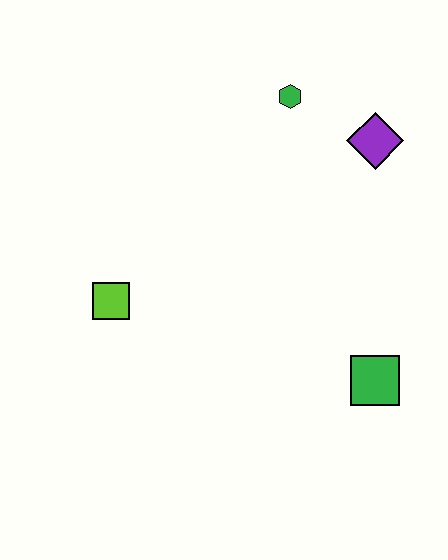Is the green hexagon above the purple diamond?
Yes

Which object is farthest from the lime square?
The purple diamond is farthest from the lime square.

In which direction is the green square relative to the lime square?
The green square is to the right of the lime square.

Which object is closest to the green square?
The purple diamond is closest to the green square.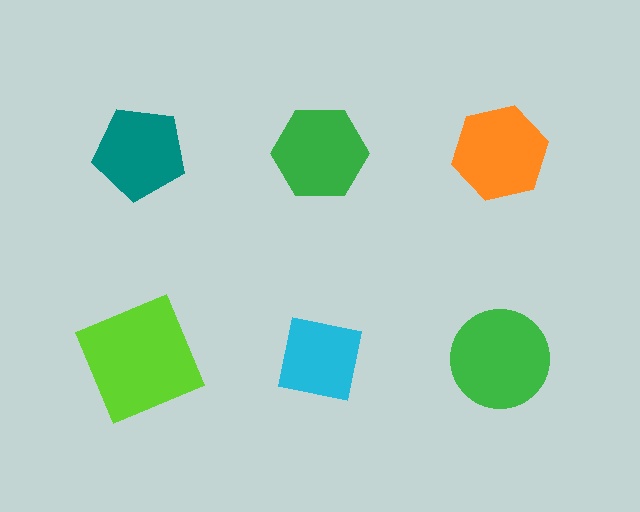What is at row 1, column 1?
A teal pentagon.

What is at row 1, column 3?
An orange hexagon.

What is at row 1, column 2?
A green hexagon.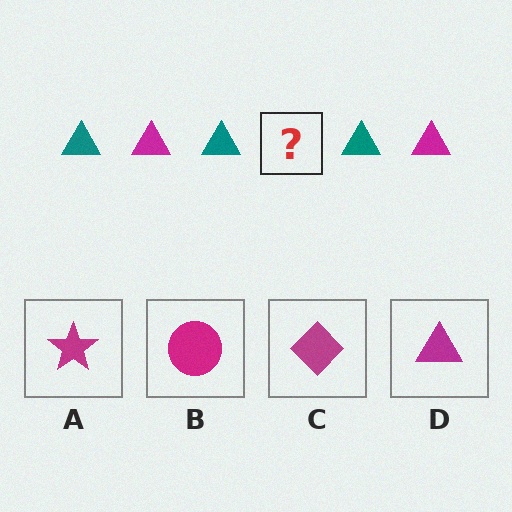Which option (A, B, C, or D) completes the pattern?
D.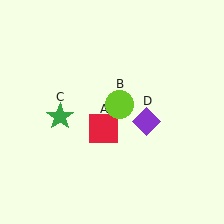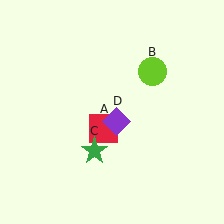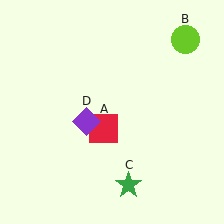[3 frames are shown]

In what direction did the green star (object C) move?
The green star (object C) moved down and to the right.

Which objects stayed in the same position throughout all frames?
Red square (object A) remained stationary.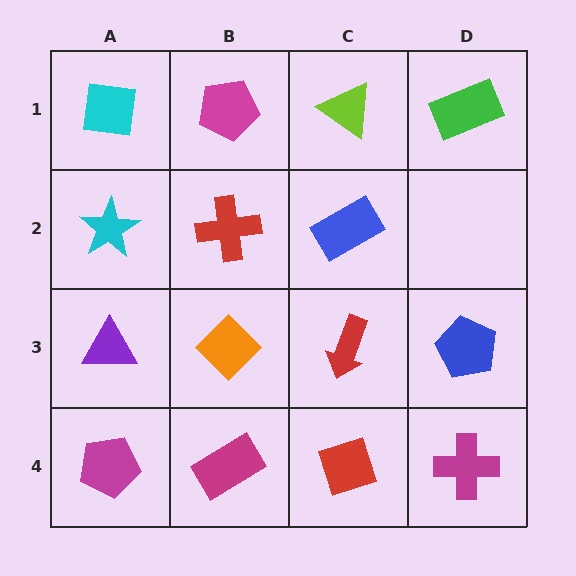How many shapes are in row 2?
3 shapes.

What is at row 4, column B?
A magenta rectangle.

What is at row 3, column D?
A blue pentagon.